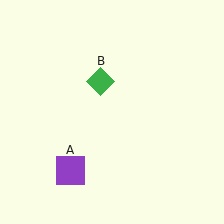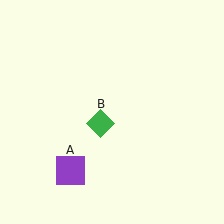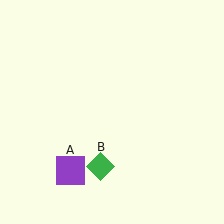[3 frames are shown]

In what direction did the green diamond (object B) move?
The green diamond (object B) moved down.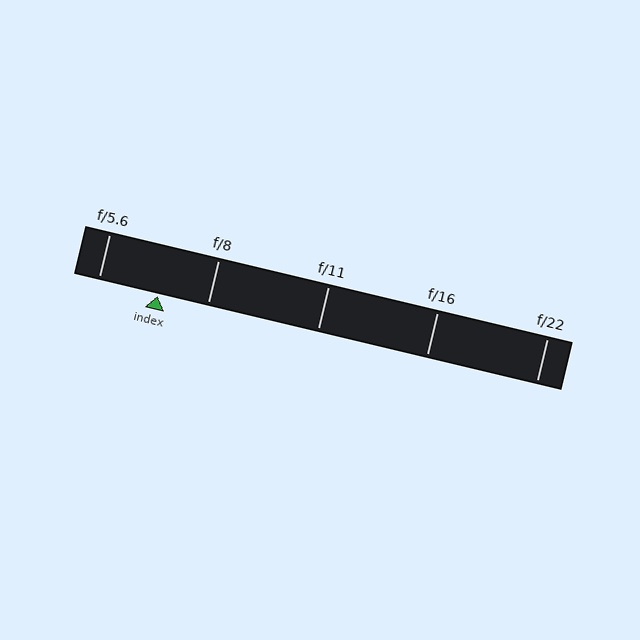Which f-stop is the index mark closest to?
The index mark is closest to f/8.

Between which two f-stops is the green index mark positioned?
The index mark is between f/5.6 and f/8.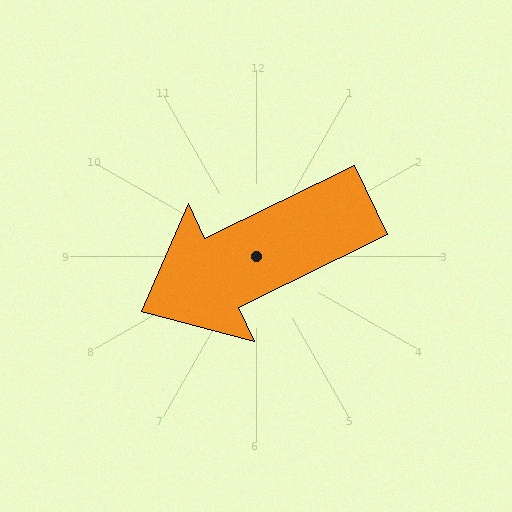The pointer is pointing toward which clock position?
Roughly 8 o'clock.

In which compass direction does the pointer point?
Southwest.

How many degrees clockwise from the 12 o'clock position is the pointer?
Approximately 244 degrees.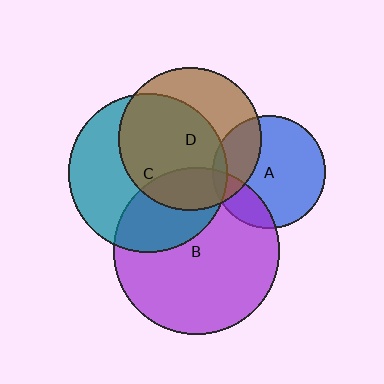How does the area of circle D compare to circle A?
Approximately 1.6 times.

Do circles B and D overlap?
Yes.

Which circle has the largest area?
Circle B (purple).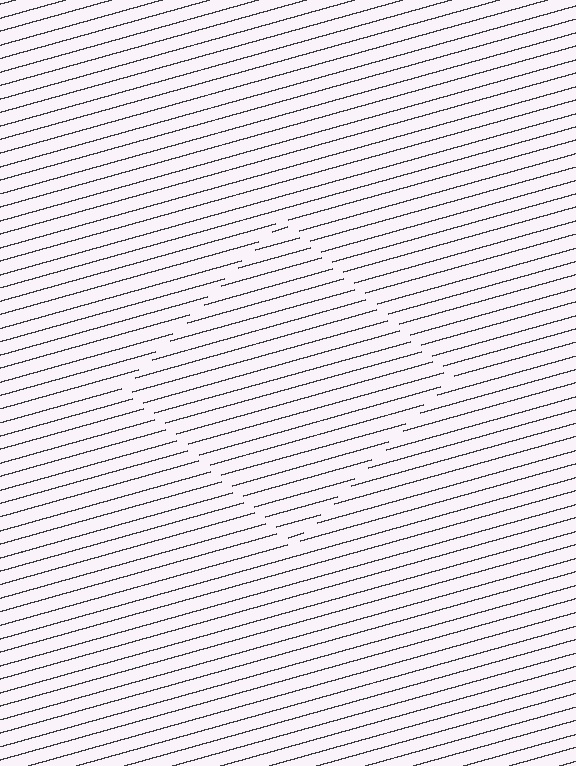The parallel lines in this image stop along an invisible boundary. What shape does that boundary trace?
An illusory square. The interior of the shape contains the same grating, shifted by half a period — the contour is defined by the phase discontinuity where line-ends from the inner and outer gratings abut.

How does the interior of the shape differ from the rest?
The interior of the shape contains the same grating, shifted by half a period — the contour is defined by the phase discontinuity where line-ends from the inner and outer gratings abut.